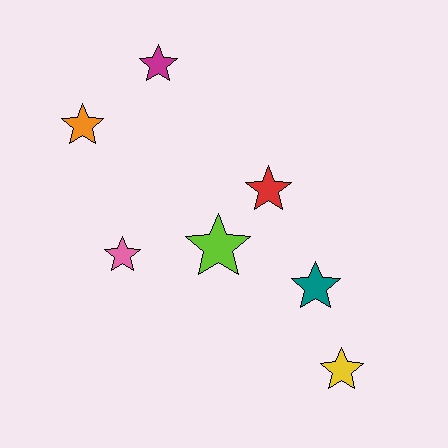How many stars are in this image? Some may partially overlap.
There are 7 stars.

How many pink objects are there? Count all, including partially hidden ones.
There is 1 pink object.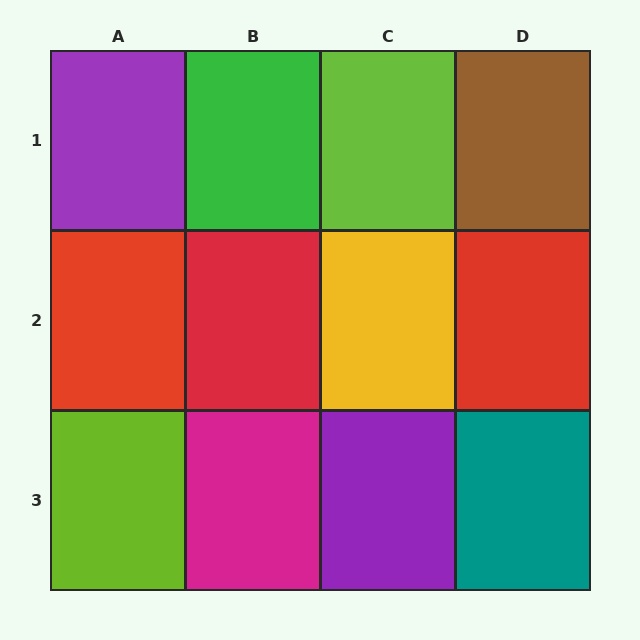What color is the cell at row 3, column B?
Magenta.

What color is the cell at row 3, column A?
Lime.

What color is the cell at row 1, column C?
Lime.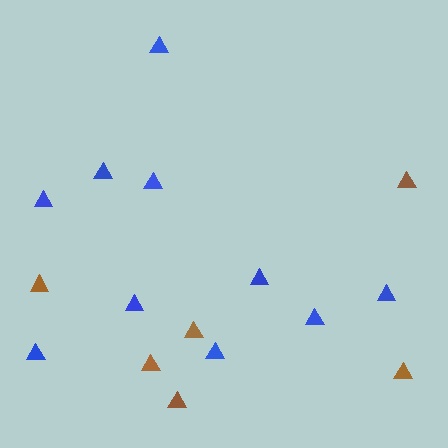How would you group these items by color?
There are 2 groups: one group of brown triangles (6) and one group of blue triangles (10).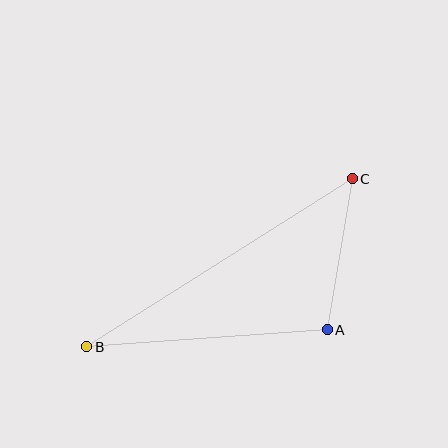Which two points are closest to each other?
Points A and C are closest to each other.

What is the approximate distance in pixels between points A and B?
The distance between A and B is approximately 241 pixels.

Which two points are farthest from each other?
Points B and C are farthest from each other.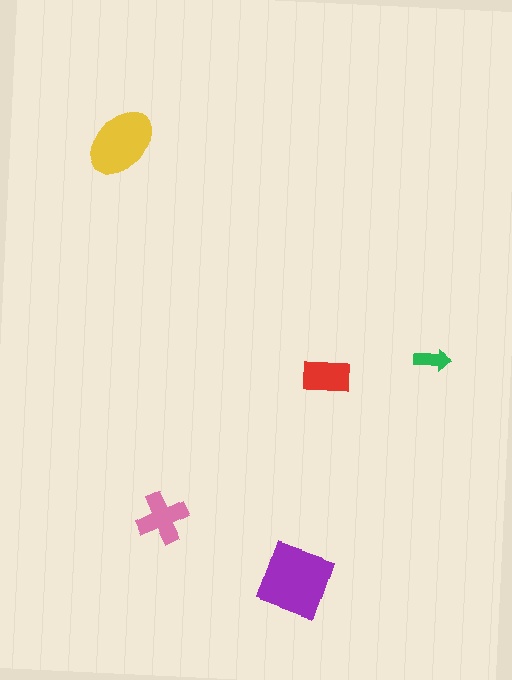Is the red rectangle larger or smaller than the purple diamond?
Smaller.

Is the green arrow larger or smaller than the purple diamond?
Smaller.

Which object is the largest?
The purple diamond.